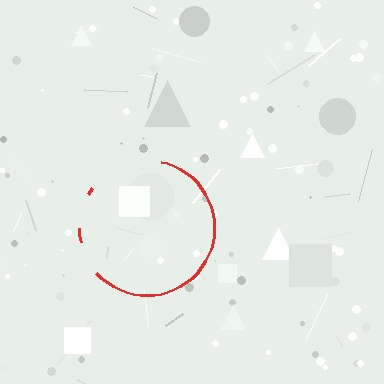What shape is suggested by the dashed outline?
The dashed outline suggests a circle.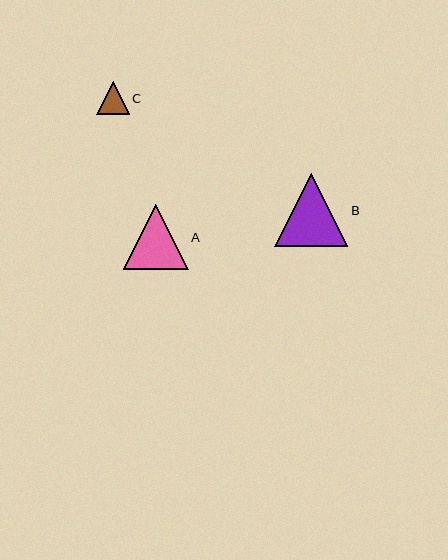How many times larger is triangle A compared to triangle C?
Triangle A is approximately 2.0 times the size of triangle C.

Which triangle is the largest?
Triangle B is the largest with a size of approximately 73 pixels.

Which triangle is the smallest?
Triangle C is the smallest with a size of approximately 33 pixels.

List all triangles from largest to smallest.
From largest to smallest: B, A, C.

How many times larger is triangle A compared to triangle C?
Triangle A is approximately 2.0 times the size of triangle C.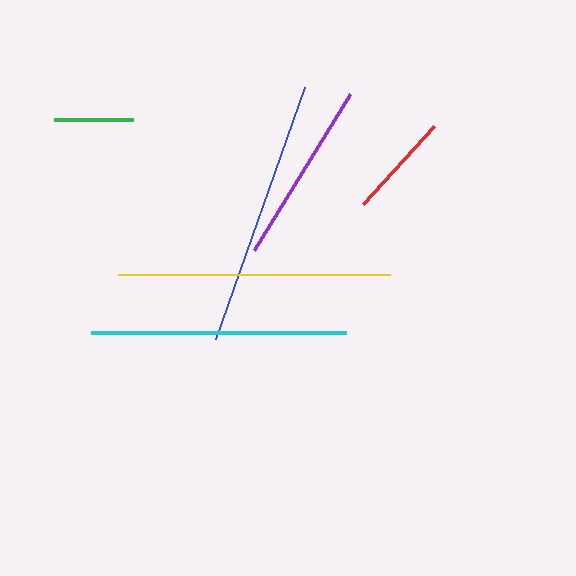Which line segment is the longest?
The yellow line is the longest at approximately 273 pixels.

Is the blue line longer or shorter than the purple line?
The blue line is longer than the purple line.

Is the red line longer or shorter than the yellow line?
The yellow line is longer than the red line.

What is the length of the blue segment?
The blue segment is approximately 267 pixels long.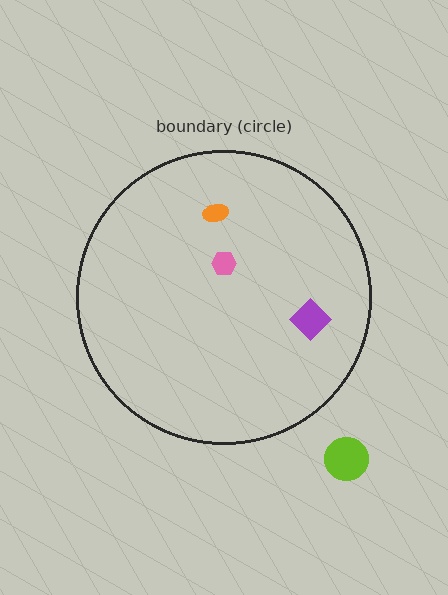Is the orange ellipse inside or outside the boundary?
Inside.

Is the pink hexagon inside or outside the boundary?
Inside.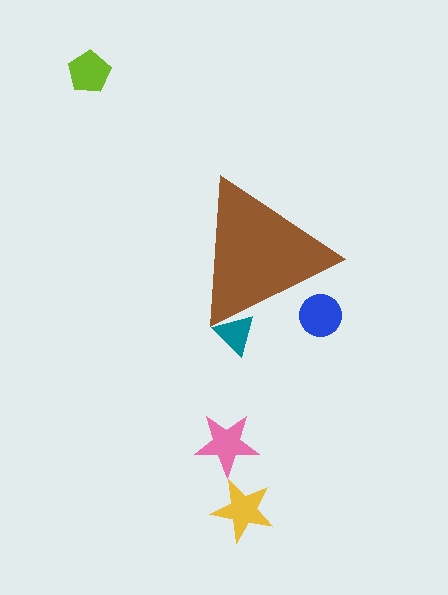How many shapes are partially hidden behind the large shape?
2 shapes are partially hidden.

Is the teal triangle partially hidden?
Yes, the teal triangle is partially hidden behind the brown triangle.